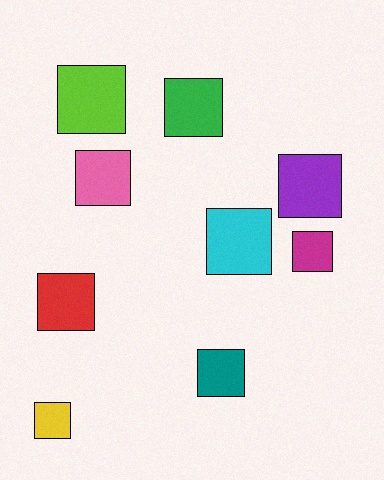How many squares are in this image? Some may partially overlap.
There are 9 squares.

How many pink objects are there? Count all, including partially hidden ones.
There is 1 pink object.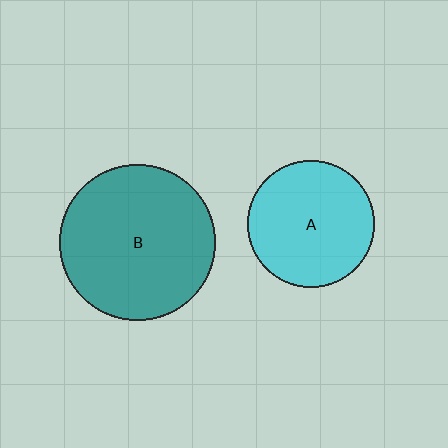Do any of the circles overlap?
No, none of the circles overlap.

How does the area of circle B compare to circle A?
Approximately 1.5 times.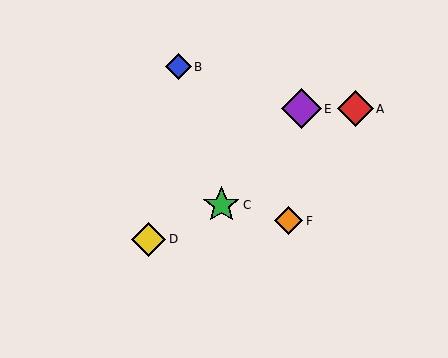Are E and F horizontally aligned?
No, E is at y≈109 and F is at y≈221.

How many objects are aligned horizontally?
2 objects (A, E) are aligned horizontally.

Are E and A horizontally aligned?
Yes, both are at y≈109.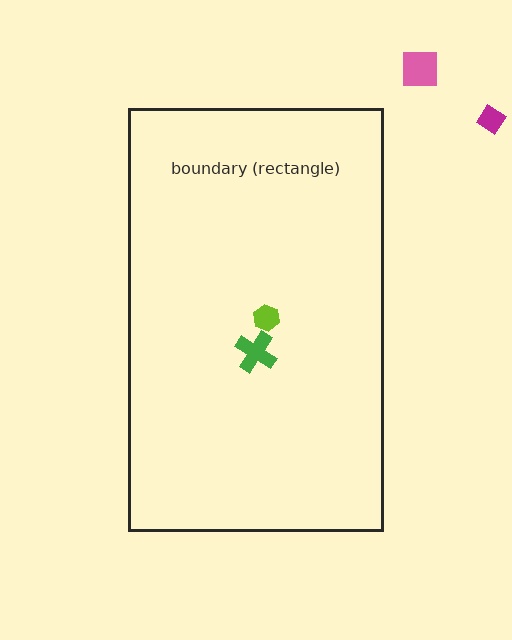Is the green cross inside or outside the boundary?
Inside.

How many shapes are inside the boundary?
2 inside, 2 outside.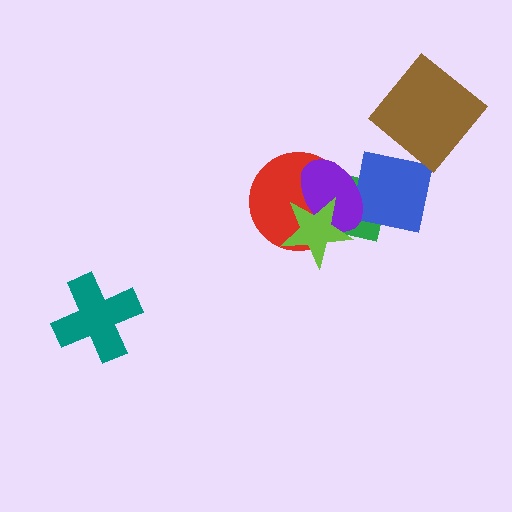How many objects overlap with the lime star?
3 objects overlap with the lime star.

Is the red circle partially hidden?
Yes, it is partially covered by another shape.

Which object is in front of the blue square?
The purple ellipse is in front of the blue square.